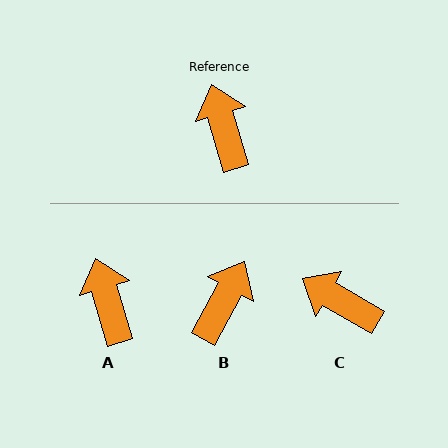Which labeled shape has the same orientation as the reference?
A.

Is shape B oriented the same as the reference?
No, it is off by about 45 degrees.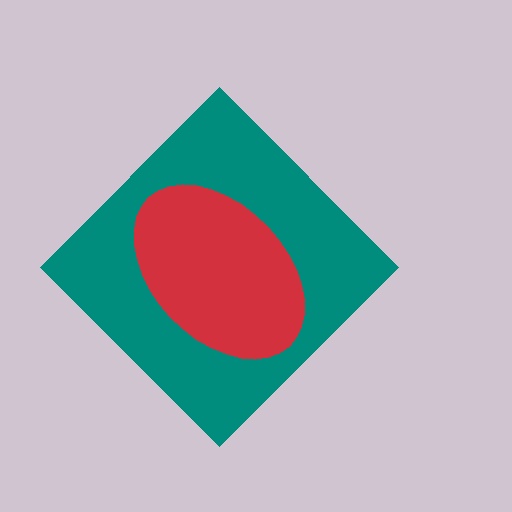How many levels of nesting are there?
2.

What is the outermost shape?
The teal diamond.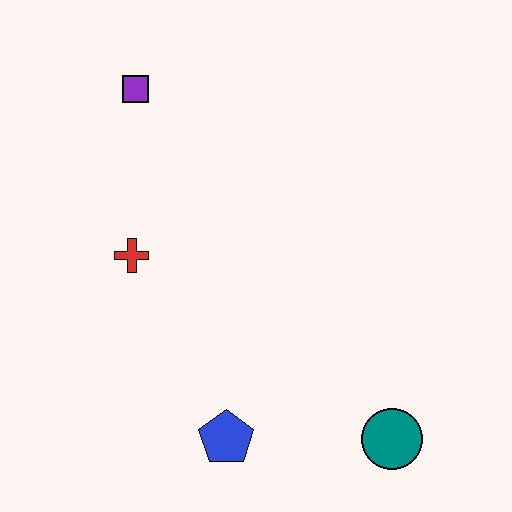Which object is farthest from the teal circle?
The purple square is farthest from the teal circle.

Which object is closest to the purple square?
The red cross is closest to the purple square.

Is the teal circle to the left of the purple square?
No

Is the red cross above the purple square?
No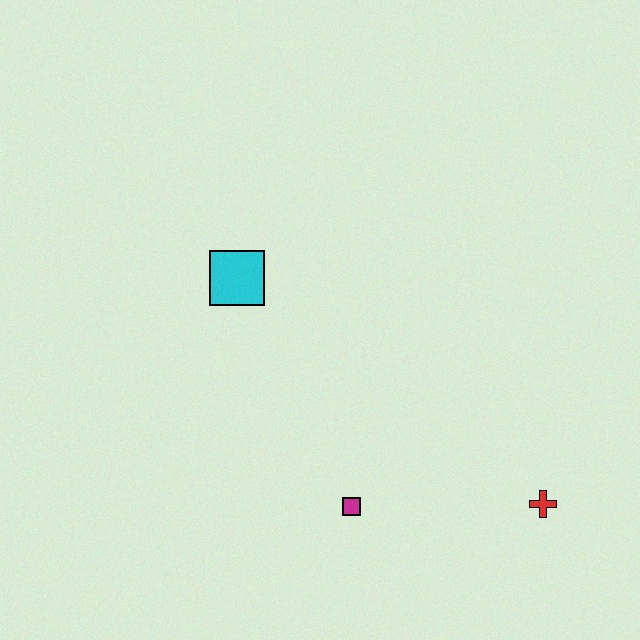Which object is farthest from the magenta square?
The cyan square is farthest from the magenta square.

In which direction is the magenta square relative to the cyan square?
The magenta square is below the cyan square.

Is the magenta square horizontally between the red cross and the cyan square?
Yes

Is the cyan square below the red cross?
No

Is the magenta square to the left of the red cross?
Yes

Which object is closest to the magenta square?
The red cross is closest to the magenta square.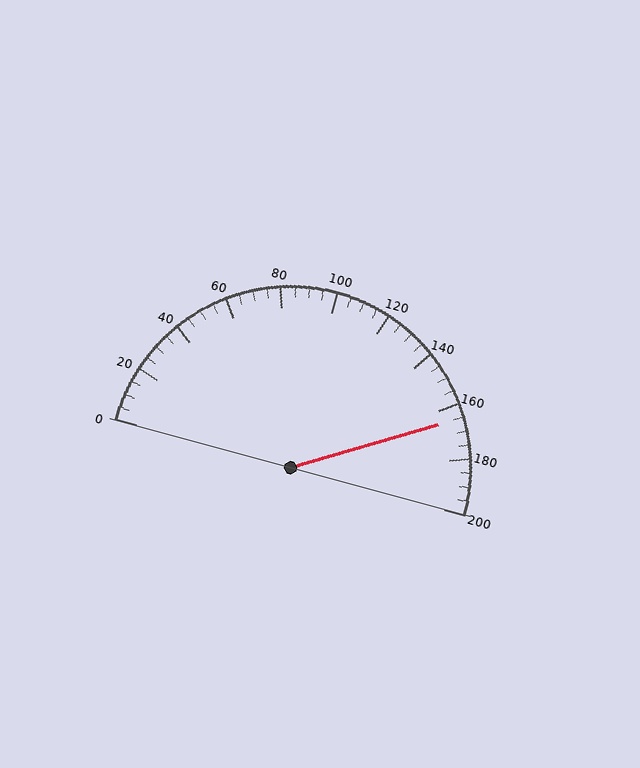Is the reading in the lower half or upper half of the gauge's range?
The reading is in the upper half of the range (0 to 200).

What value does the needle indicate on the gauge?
The needle indicates approximately 165.